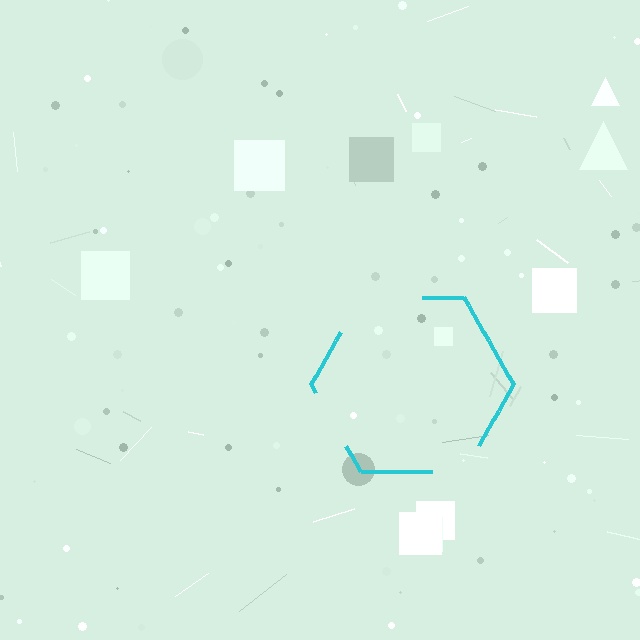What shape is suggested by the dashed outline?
The dashed outline suggests a hexagon.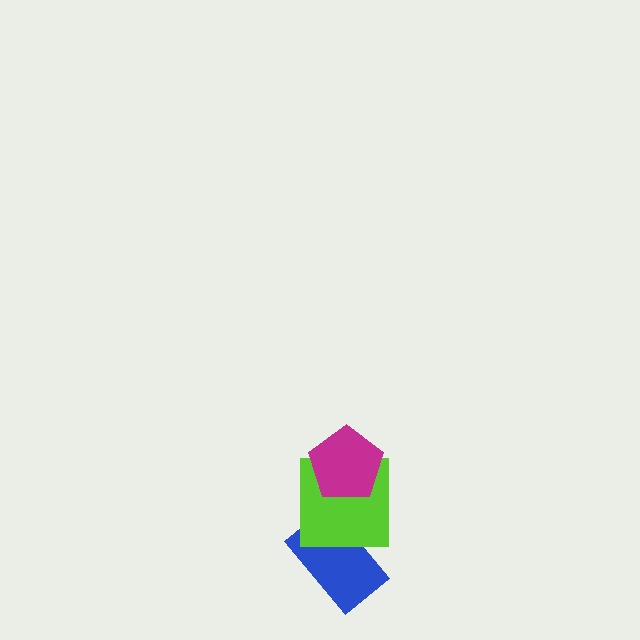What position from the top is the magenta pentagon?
The magenta pentagon is 1st from the top.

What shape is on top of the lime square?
The magenta pentagon is on top of the lime square.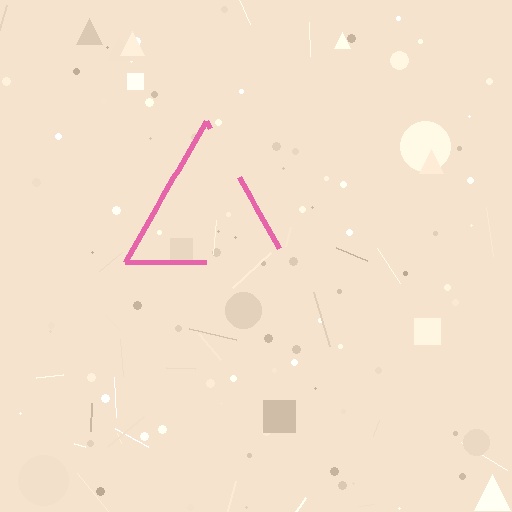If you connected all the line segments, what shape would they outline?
They would outline a triangle.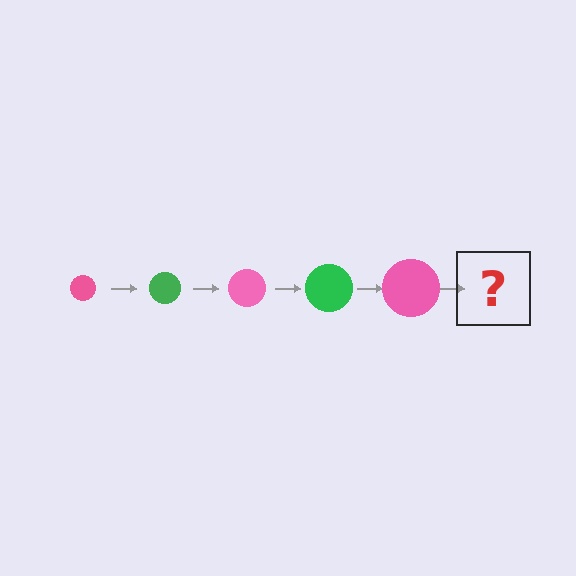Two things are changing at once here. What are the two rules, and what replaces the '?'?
The two rules are that the circle grows larger each step and the color cycles through pink and green. The '?' should be a green circle, larger than the previous one.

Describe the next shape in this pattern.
It should be a green circle, larger than the previous one.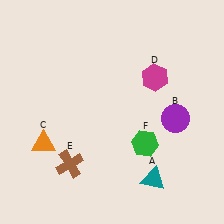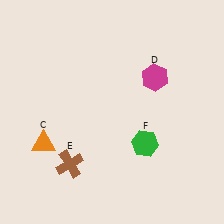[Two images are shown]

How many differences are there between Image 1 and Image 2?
There are 2 differences between the two images.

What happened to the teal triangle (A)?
The teal triangle (A) was removed in Image 2. It was in the bottom-right area of Image 1.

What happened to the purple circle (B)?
The purple circle (B) was removed in Image 2. It was in the bottom-right area of Image 1.